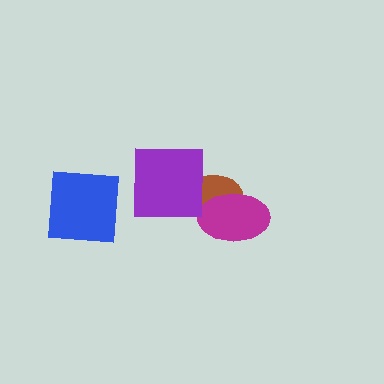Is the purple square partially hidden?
No, no other shape covers it.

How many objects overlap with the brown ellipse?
2 objects overlap with the brown ellipse.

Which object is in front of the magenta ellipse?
The purple square is in front of the magenta ellipse.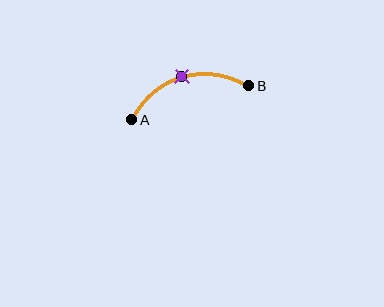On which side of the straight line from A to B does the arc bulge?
The arc bulges above the straight line connecting A and B.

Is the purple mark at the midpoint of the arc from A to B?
Yes. The purple mark lies on the arc at equal arc-length from both A and B — it is the arc midpoint.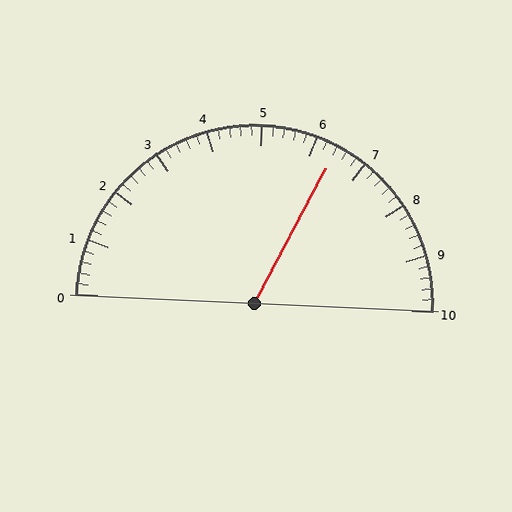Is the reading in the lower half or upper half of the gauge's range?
The reading is in the upper half of the range (0 to 10).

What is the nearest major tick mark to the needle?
The nearest major tick mark is 6.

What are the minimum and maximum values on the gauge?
The gauge ranges from 0 to 10.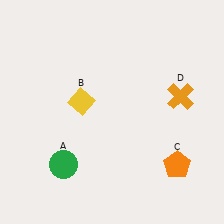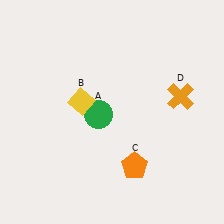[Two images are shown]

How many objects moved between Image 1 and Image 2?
2 objects moved between the two images.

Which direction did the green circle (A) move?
The green circle (A) moved up.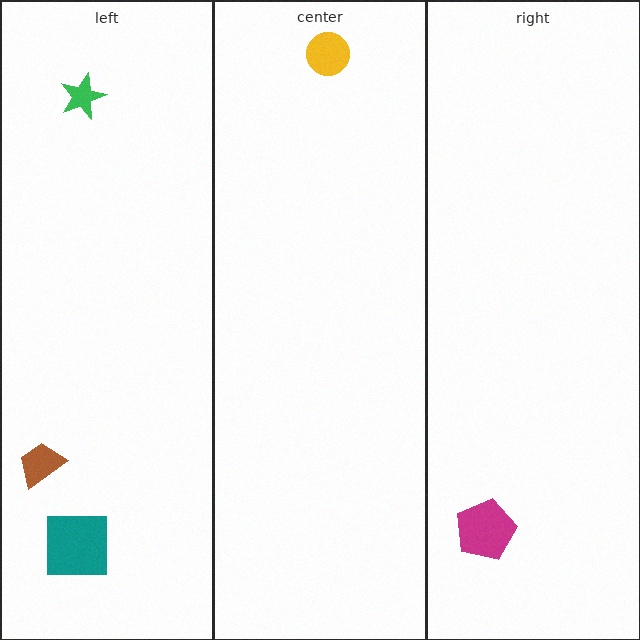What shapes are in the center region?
The yellow circle.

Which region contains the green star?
The left region.